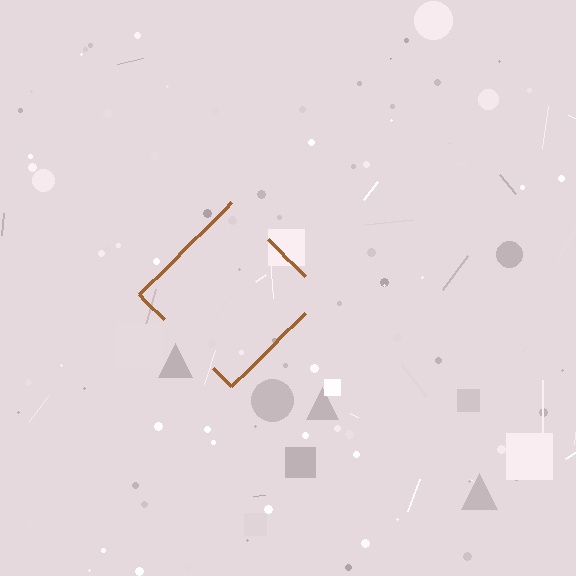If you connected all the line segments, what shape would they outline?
They would outline a diamond.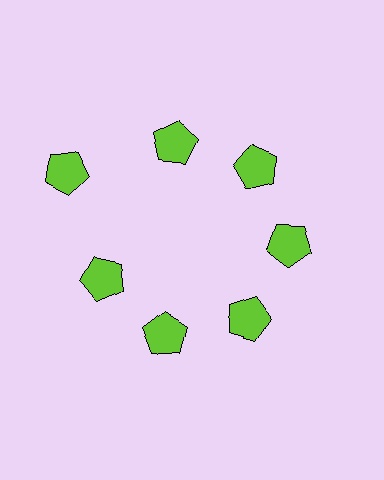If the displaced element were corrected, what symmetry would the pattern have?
It would have 7-fold rotational symmetry — the pattern would map onto itself every 51 degrees.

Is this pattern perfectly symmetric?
No. The 7 lime pentagons are arranged in a ring, but one element near the 10 o'clock position is pushed outward from the center, breaking the 7-fold rotational symmetry.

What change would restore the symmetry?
The symmetry would be restored by moving it inward, back onto the ring so that all 7 pentagons sit at equal angles and equal distance from the center.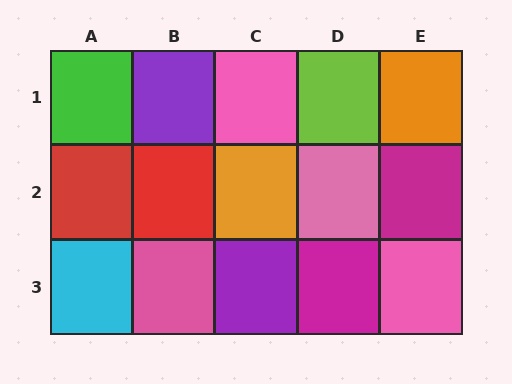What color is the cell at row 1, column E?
Orange.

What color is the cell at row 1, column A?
Green.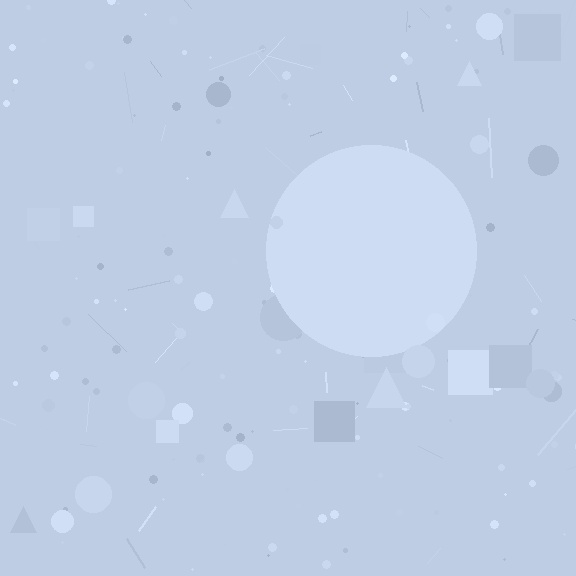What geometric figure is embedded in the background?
A circle is embedded in the background.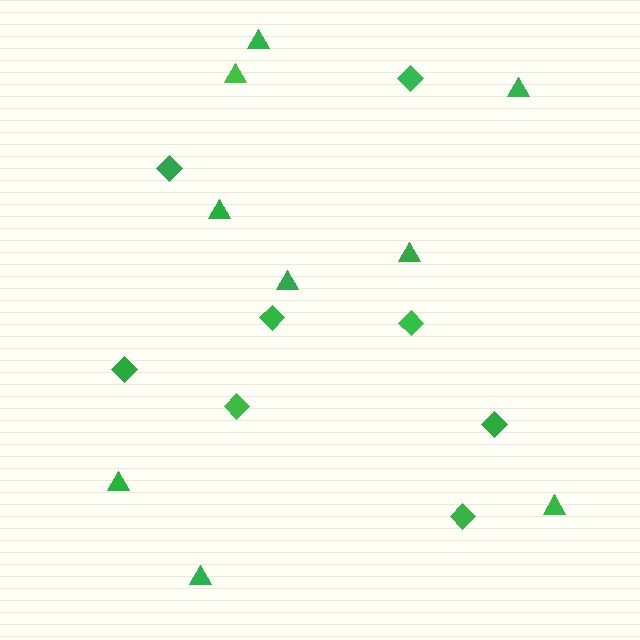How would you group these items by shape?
There are 2 groups: one group of diamonds (8) and one group of triangles (9).